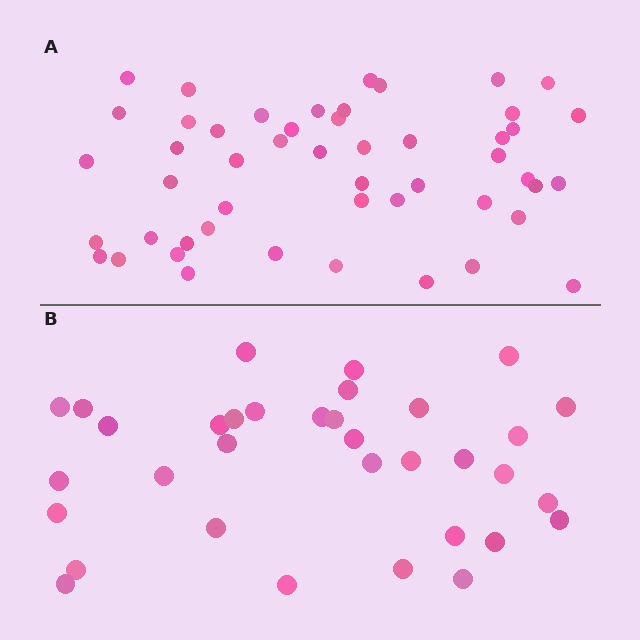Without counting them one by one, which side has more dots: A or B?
Region A (the top region) has more dots.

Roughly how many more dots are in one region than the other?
Region A has approximately 15 more dots than region B.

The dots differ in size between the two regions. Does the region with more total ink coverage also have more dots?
No. Region B has more total ink coverage because its dots are larger, but region A actually contains more individual dots. Total area can be misleading — the number of items is what matters here.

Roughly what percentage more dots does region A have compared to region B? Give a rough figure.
About 45% more.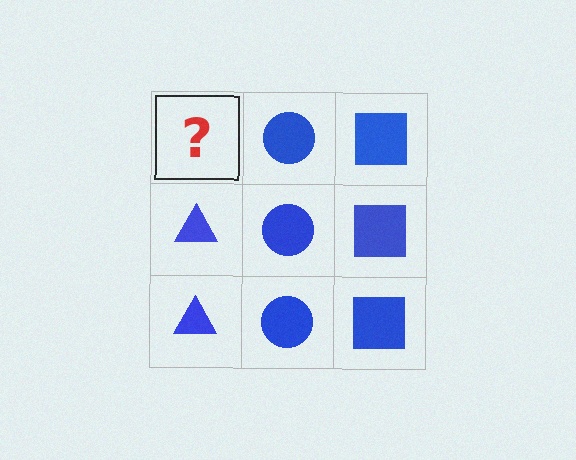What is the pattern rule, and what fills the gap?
The rule is that each column has a consistent shape. The gap should be filled with a blue triangle.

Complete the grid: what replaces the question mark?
The question mark should be replaced with a blue triangle.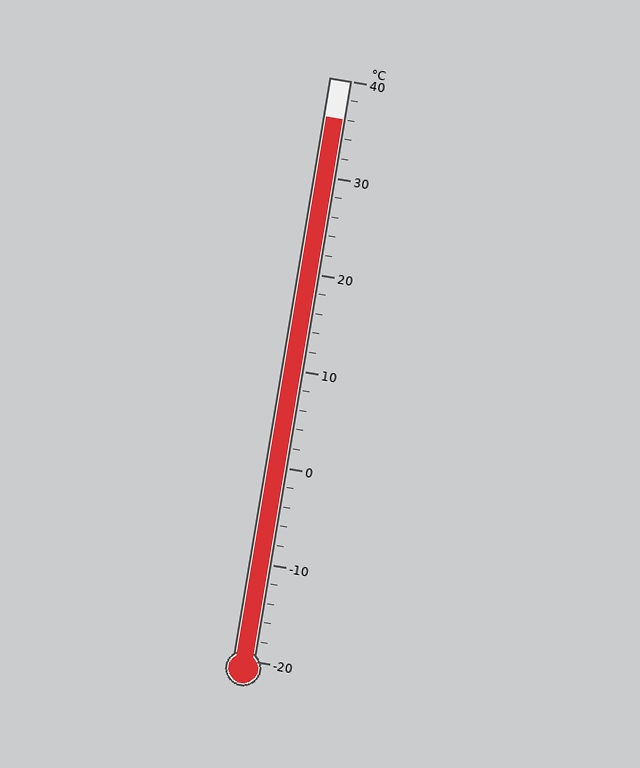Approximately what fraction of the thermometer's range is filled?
The thermometer is filled to approximately 95% of its range.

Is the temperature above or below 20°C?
The temperature is above 20°C.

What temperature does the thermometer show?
The thermometer shows approximately 36°C.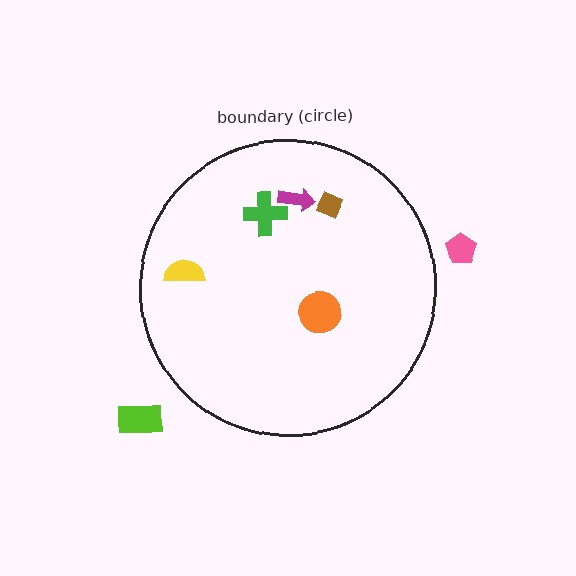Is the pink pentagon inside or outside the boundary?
Outside.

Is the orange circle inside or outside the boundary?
Inside.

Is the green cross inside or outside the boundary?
Inside.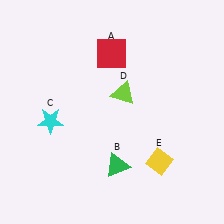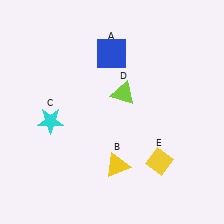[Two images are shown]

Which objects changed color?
A changed from red to blue. B changed from green to yellow.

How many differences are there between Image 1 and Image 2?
There are 2 differences between the two images.